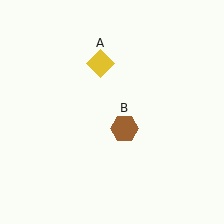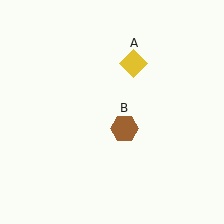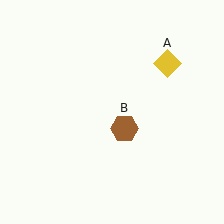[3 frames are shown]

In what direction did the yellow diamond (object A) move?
The yellow diamond (object A) moved right.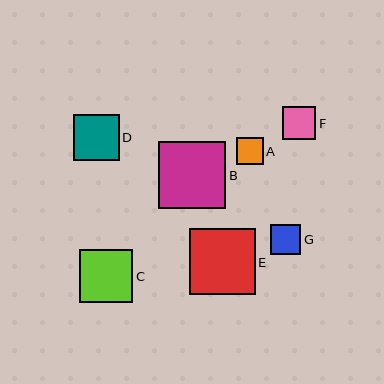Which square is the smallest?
Square A is the smallest with a size of approximately 27 pixels.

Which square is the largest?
Square B is the largest with a size of approximately 67 pixels.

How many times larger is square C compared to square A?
Square C is approximately 1.9 times the size of square A.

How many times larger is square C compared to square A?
Square C is approximately 1.9 times the size of square A.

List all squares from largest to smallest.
From largest to smallest: B, E, C, D, F, G, A.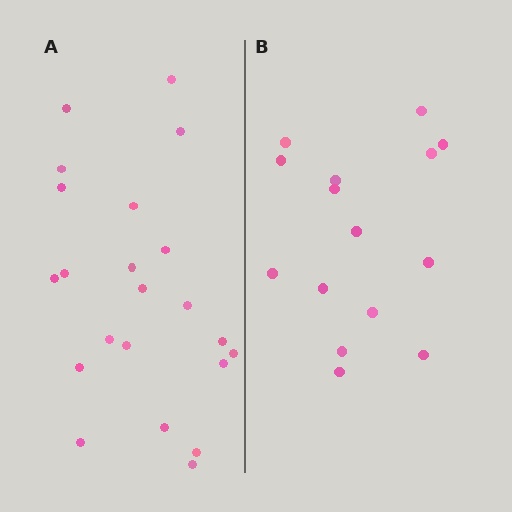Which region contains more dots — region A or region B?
Region A (the left region) has more dots.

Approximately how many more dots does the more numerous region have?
Region A has roughly 8 or so more dots than region B.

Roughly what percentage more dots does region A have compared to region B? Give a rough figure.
About 45% more.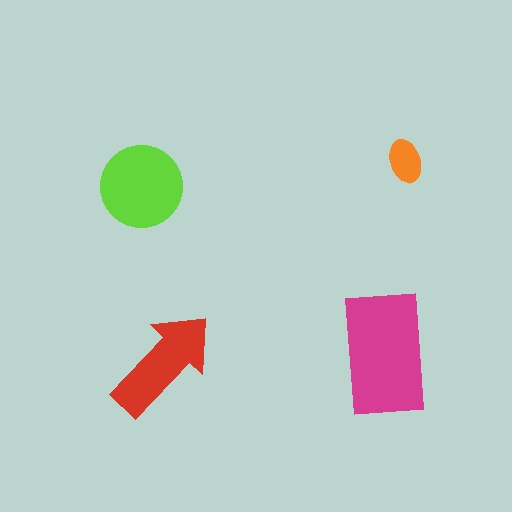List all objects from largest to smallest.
The magenta rectangle, the lime circle, the red arrow, the orange ellipse.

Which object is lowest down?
The red arrow is bottommost.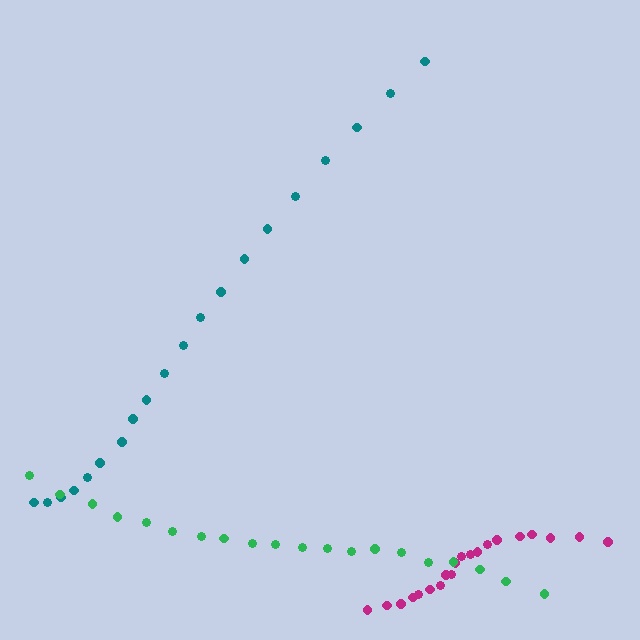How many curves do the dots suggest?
There are 3 distinct paths.